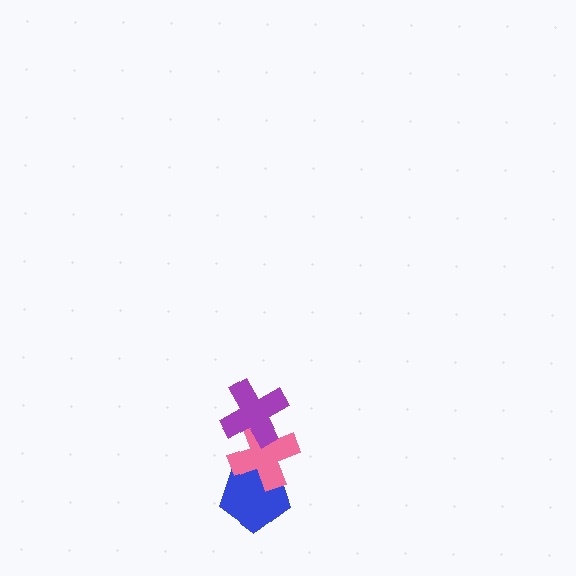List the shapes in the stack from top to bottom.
From top to bottom: the purple cross, the pink cross, the blue pentagon.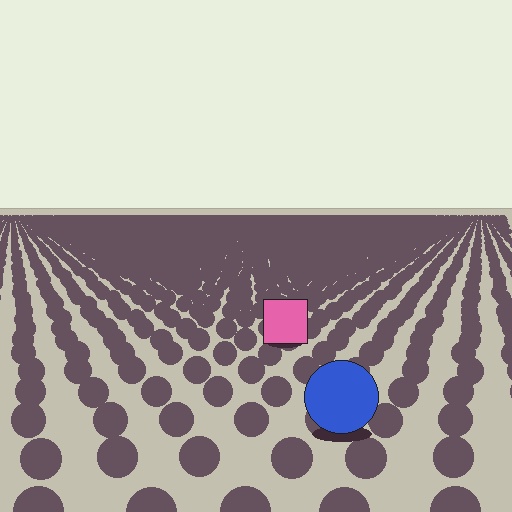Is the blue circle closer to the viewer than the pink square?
Yes. The blue circle is closer — you can tell from the texture gradient: the ground texture is coarser near it.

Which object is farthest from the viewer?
The pink square is farthest from the viewer. It appears smaller and the ground texture around it is denser.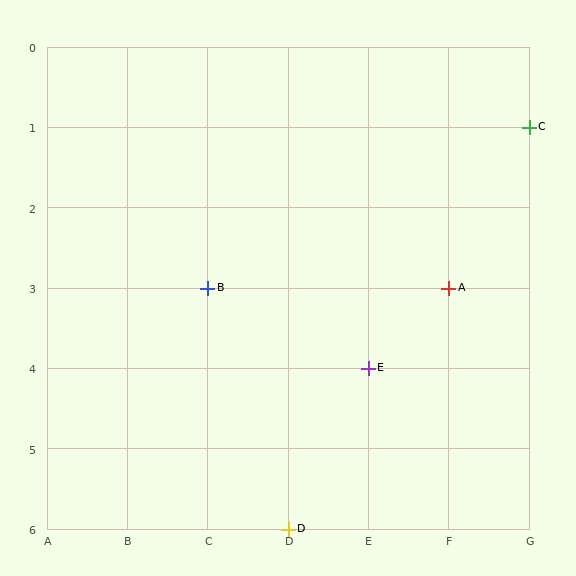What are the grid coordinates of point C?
Point C is at grid coordinates (G, 1).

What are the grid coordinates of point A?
Point A is at grid coordinates (F, 3).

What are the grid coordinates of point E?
Point E is at grid coordinates (E, 4).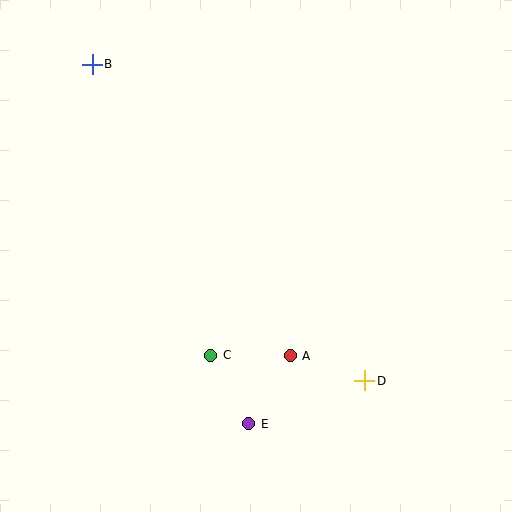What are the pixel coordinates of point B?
Point B is at (92, 64).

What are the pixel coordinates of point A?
Point A is at (290, 356).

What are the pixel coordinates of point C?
Point C is at (211, 355).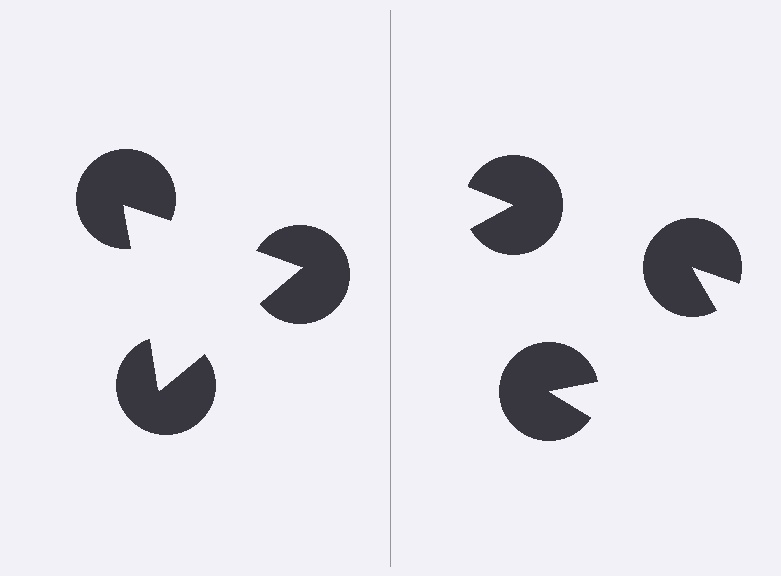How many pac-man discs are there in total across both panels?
6 — 3 on each side.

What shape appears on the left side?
An illusory triangle.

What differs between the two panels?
The pac-man discs are positioned identically on both sides; only the wedge orientations differ. On the left they align to a triangle; on the right they are misaligned.